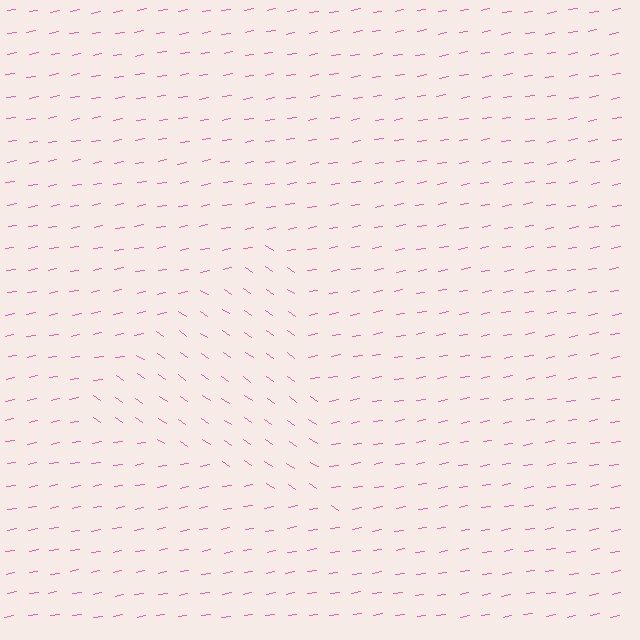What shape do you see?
I see a triangle.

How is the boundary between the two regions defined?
The boundary is defined purely by a change in line orientation (approximately 45 degrees difference). All lines are the same color and thickness.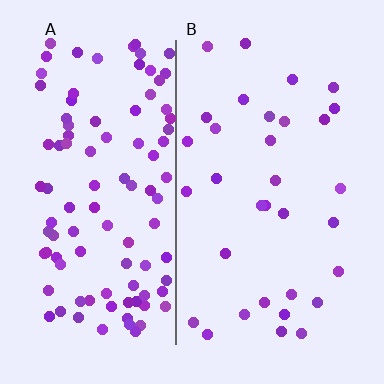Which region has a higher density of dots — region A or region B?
A (the left).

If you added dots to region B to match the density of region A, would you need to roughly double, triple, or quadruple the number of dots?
Approximately triple.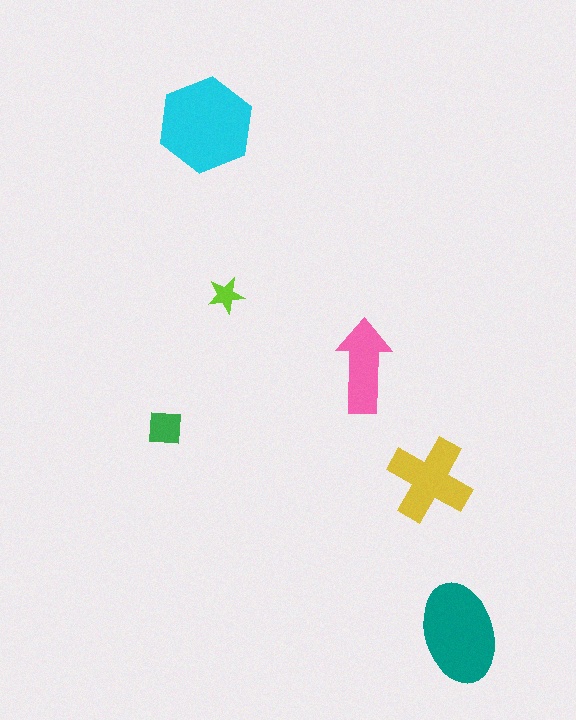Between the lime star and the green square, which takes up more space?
The green square.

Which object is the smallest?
The lime star.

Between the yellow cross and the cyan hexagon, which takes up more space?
The cyan hexagon.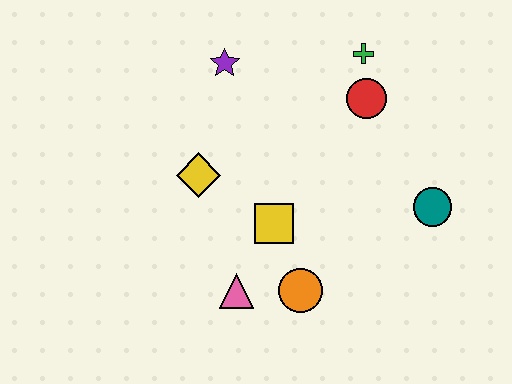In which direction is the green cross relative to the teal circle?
The green cross is above the teal circle.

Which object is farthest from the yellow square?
The green cross is farthest from the yellow square.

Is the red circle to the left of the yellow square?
No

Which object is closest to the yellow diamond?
The yellow square is closest to the yellow diamond.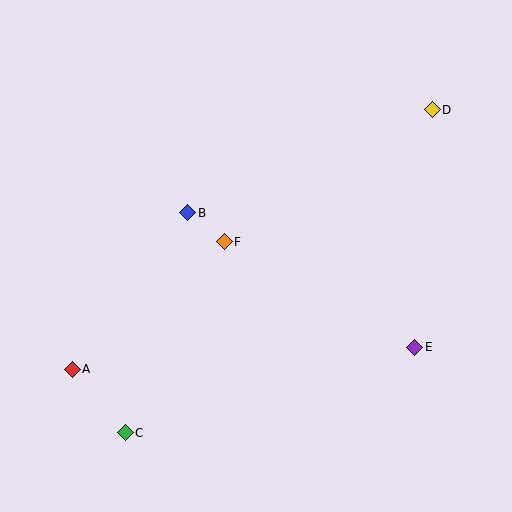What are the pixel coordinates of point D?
Point D is at (432, 110).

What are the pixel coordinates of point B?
Point B is at (187, 213).